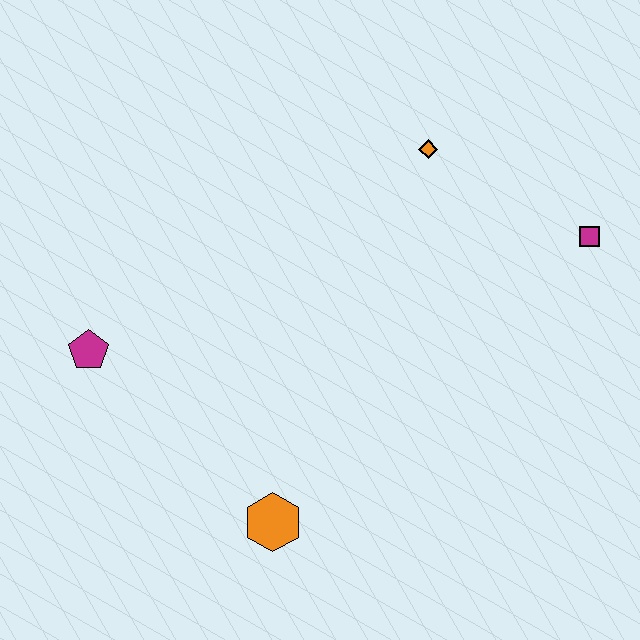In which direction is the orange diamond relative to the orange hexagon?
The orange diamond is above the orange hexagon.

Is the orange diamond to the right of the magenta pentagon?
Yes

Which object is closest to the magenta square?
The orange diamond is closest to the magenta square.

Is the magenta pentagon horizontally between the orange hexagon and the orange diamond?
No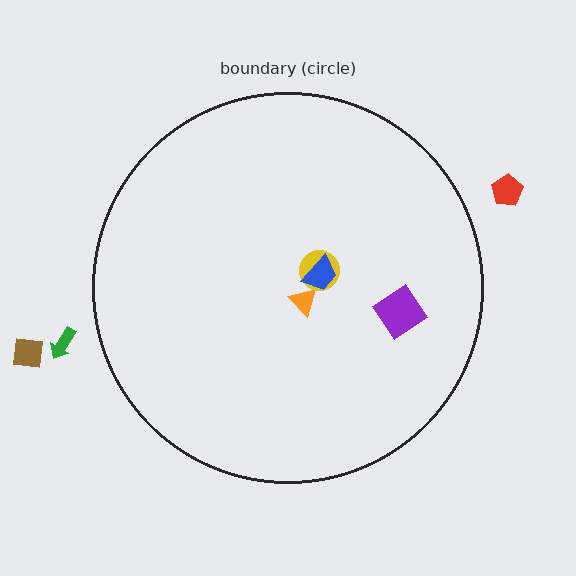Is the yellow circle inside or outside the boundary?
Inside.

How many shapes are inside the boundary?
4 inside, 3 outside.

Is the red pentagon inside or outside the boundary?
Outside.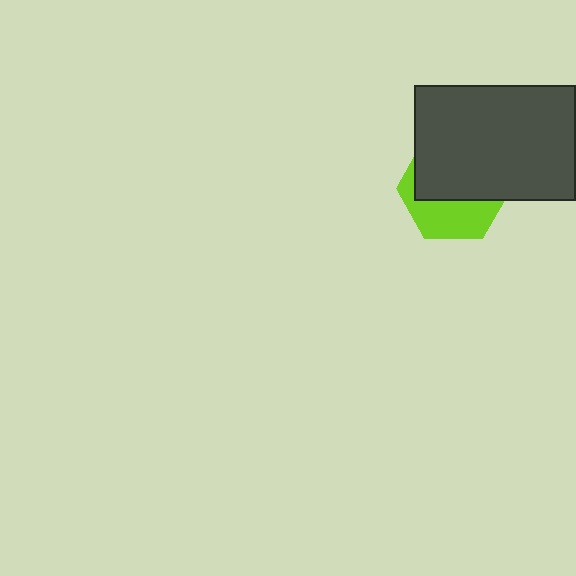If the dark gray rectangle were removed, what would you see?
You would see the complete lime hexagon.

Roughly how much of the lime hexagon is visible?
A small part of it is visible (roughly 39%).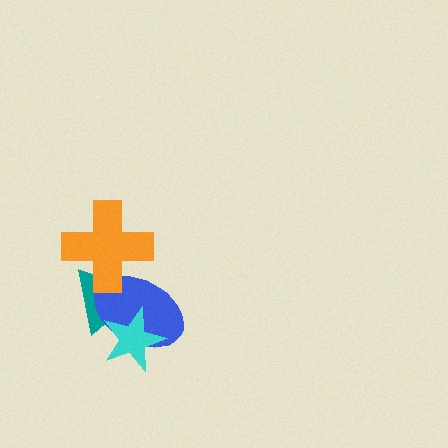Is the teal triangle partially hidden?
Yes, it is partially covered by another shape.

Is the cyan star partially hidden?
No, no other shape covers it.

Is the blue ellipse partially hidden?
Yes, it is partially covered by another shape.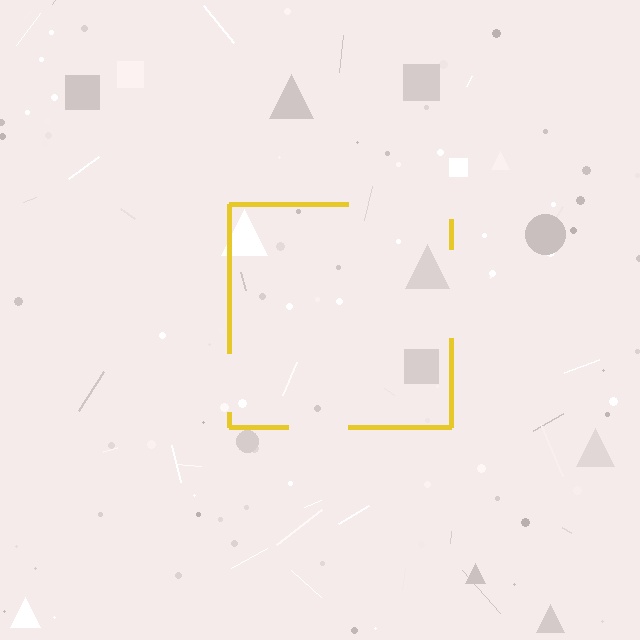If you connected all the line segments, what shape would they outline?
They would outline a square.